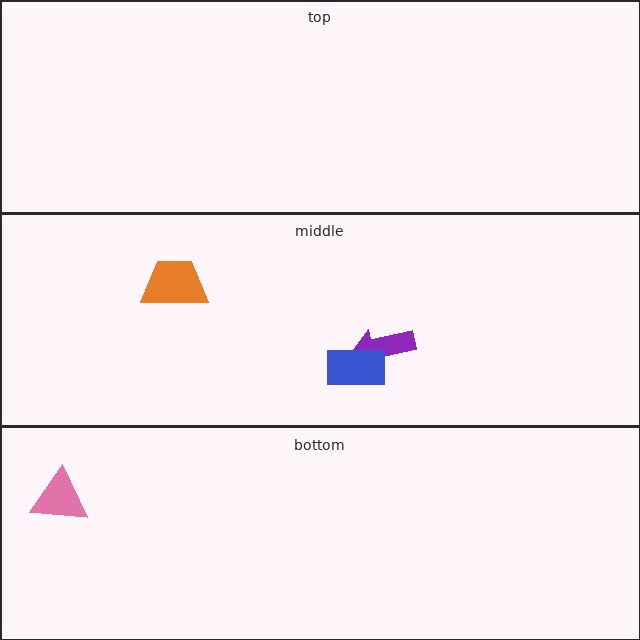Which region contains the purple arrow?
The middle region.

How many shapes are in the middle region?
3.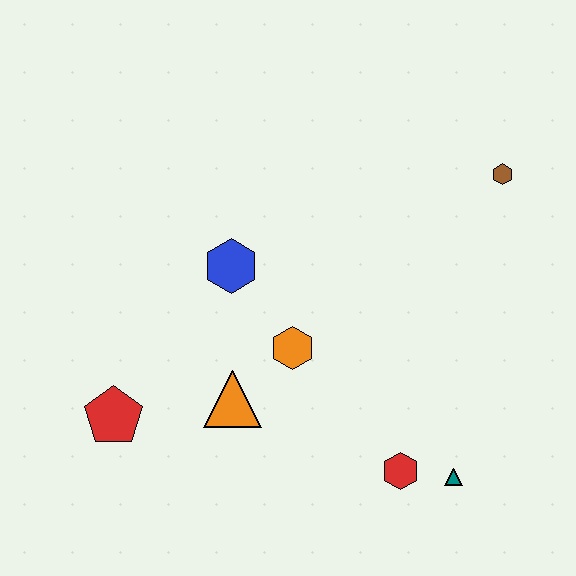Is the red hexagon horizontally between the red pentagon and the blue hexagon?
No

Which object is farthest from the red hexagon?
The brown hexagon is farthest from the red hexagon.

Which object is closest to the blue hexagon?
The orange hexagon is closest to the blue hexagon.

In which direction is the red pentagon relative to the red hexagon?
The red pentagon is to the left of the red hexagon.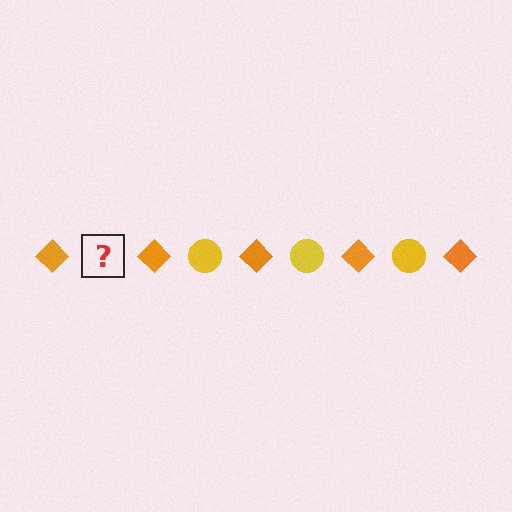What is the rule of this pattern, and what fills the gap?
The rule is that the pattern alternates between orange diamond and yellow circle. The gap should be filled with a yellow circle.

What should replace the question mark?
The question mark should be replaced with a yellow circle.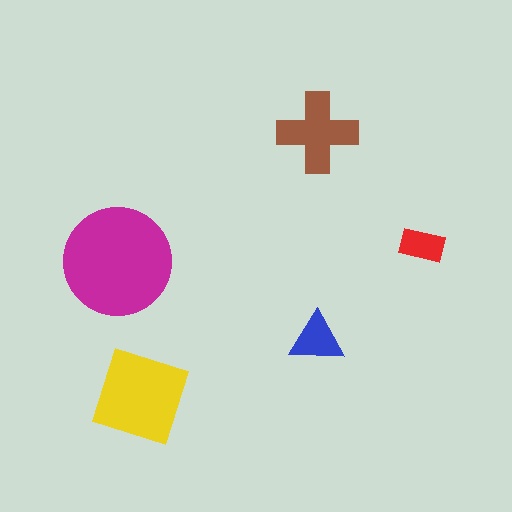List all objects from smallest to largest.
The red rectangle, the blue triangle, the brown cross, the yellow square, the magenta circle.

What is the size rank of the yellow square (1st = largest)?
2nd.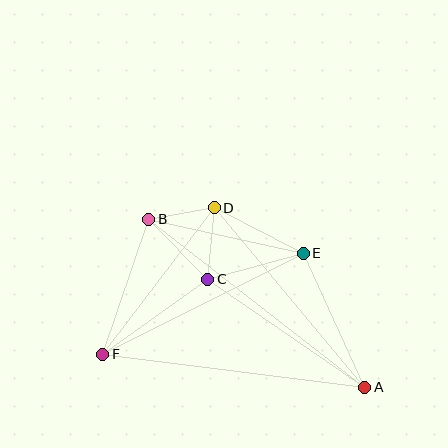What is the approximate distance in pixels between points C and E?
The distance between C and E is approximately 99 pixels.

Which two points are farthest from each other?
Points A and B are farthest from each other.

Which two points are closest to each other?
Points B and D are closest to each other.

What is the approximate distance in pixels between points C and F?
The distance between C and F is approximately 129 pixels.